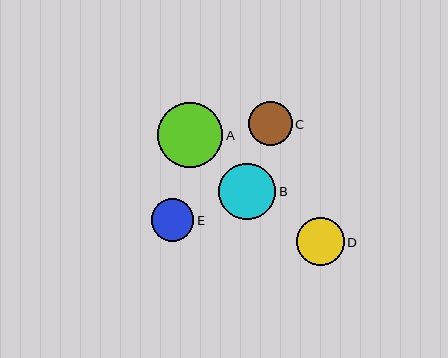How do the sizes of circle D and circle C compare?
Circle D and circle C are approximately the same size.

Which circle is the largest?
Circle A is the largest with a size of approximately 65 pixels.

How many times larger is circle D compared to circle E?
Circle D is approximately 1.1 times the size of circle E.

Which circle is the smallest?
Circle E is the smallest with a size of approximately 43 pixels.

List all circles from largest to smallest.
From largest to smallest: A, B, D, C, E.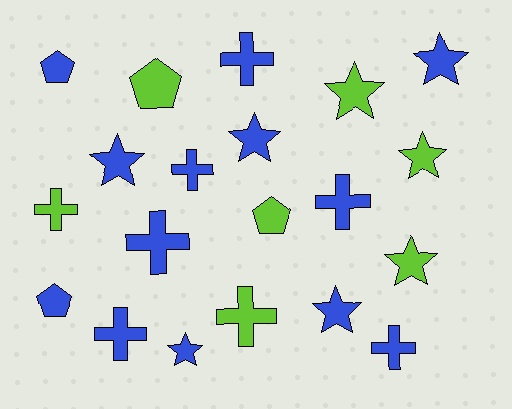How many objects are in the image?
There are 20 objects.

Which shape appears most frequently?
Star, with 8 objects.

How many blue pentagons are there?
There are 2 blue pentagons.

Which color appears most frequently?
Blue, with 13 objects.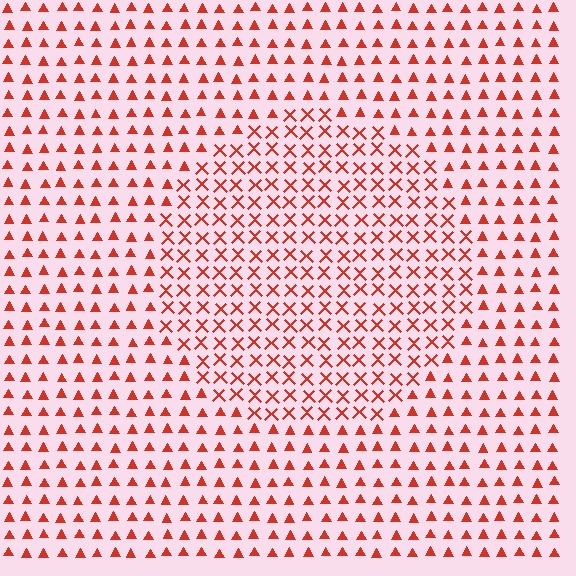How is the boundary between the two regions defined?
The boundary is defined by a change in element shape: X marks inside vs. triangles outside. All elements share the same color and spacing.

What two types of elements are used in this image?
The image uses X marks inside the circle region and triangles outside it.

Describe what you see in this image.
The image is filled with small red elements arranged in a uniform grid. A circle-shaped region contains X marks, while the surrounding area contains triangles. The boundary is defined purely by the change in element shape.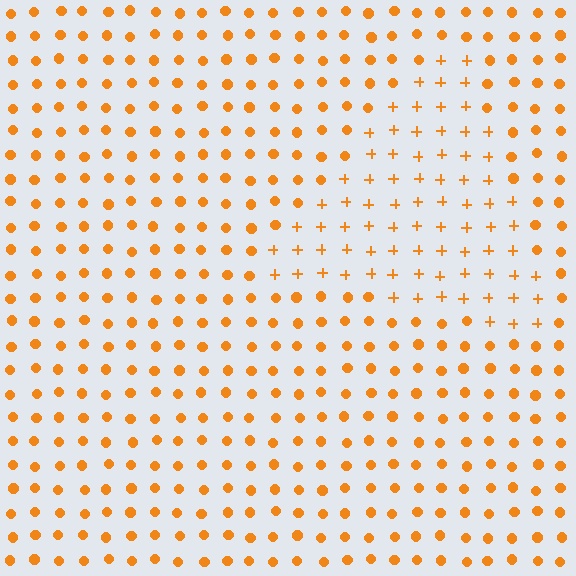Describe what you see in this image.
The image is filled with small orange elements arranged in a uniform grid. A triangle-shaped region contains plus signs, while the surrounding area contains circles. The boundary is defined purely by the change in element shape.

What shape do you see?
I see a triangle.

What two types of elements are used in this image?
The image uses plus signs inside the triangle region and circles outside it.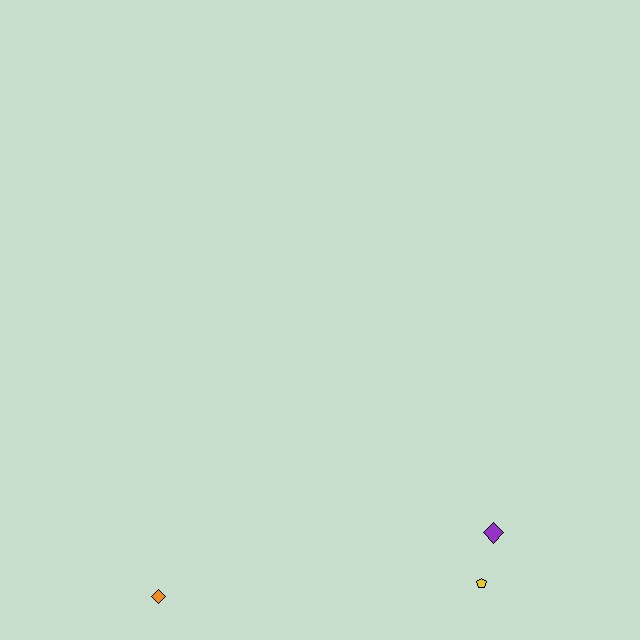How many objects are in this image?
There are 3 objects.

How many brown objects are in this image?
There are no brown objects.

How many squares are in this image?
There are no squares.